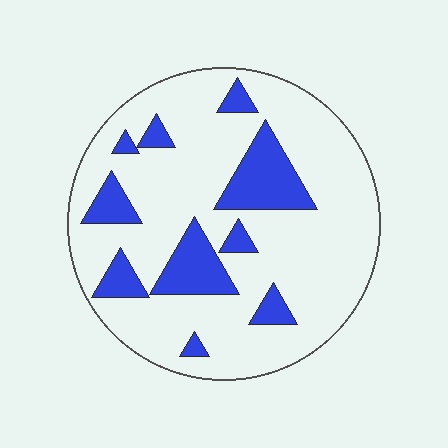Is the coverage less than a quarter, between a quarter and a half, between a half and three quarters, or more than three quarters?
Less than a quarter.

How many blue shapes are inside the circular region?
10.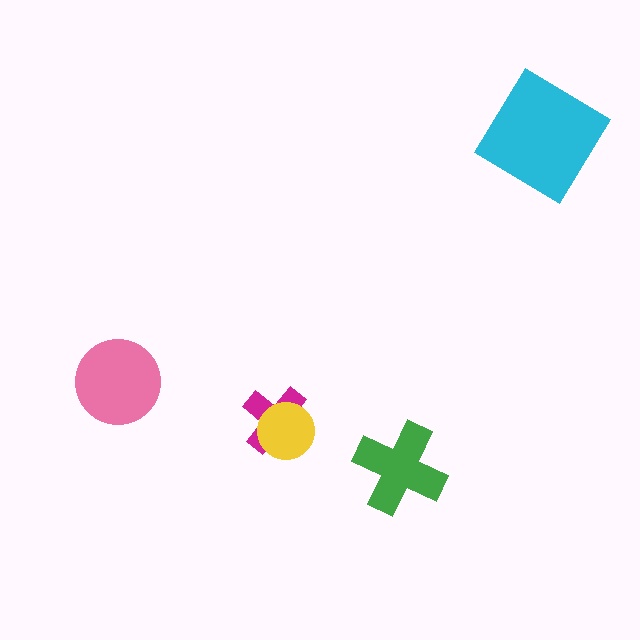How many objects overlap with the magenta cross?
1 object overlaps with the magenta cross.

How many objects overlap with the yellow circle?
1 object overlaps with the yellow circle.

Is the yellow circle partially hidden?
No, no other shape covers it.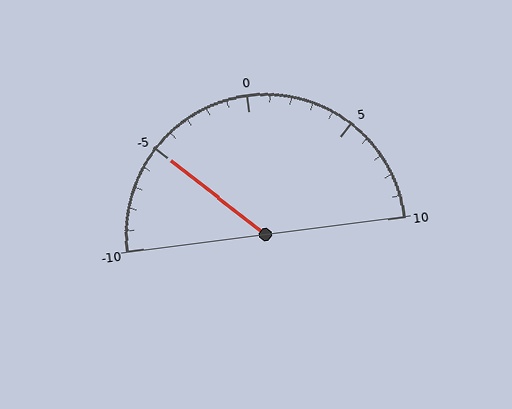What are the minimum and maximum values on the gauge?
The gauge ranges from -10 to 10.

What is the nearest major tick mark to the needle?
The nearest major tick mark is -5.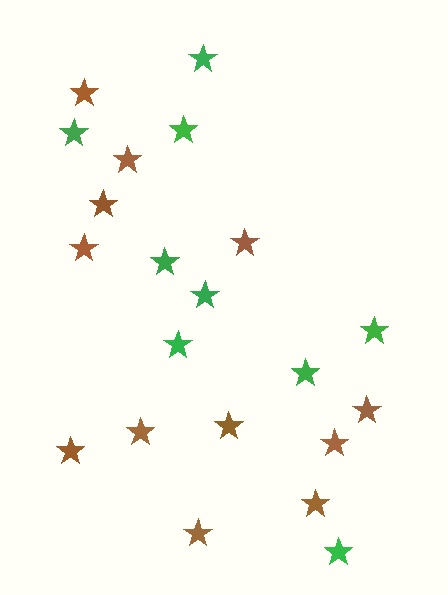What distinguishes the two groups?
There are 2 groups: one group of brown stars (12) and one group of green stars (9).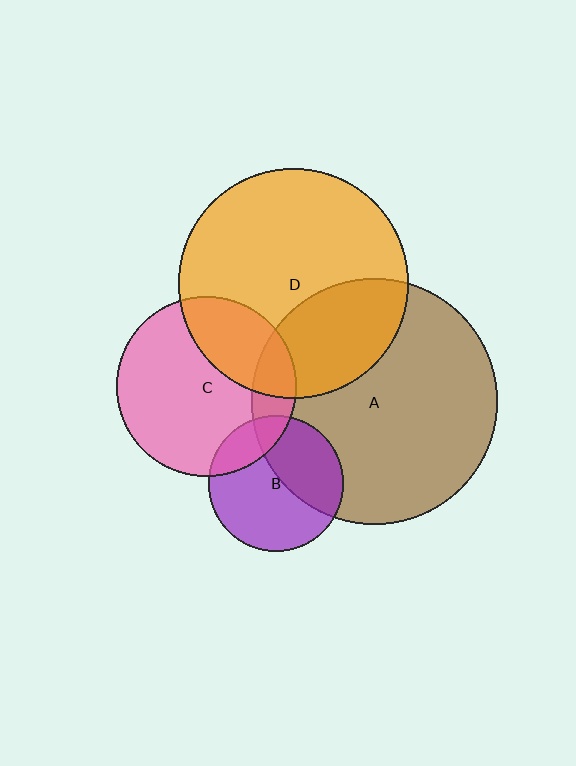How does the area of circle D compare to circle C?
Approximately 1.6 times.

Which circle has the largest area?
Circle A (brown).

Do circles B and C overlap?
Yes.